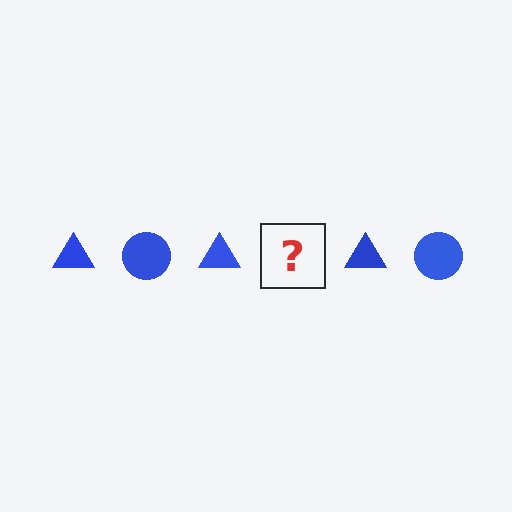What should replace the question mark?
The question mark should be replaced with a blue circle.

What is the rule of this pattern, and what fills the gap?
The rule is that the pattern cycles through triangle, circle shapes in blue. The gap should be filled with a blue circle.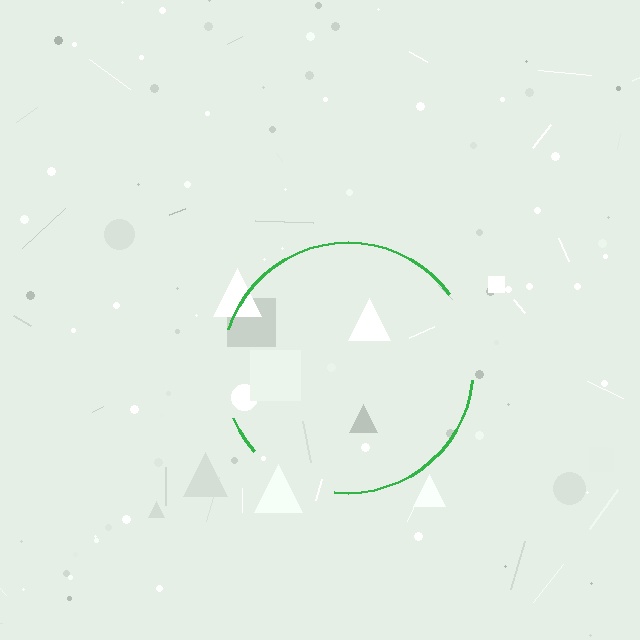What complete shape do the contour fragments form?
The contour fragments form a circle.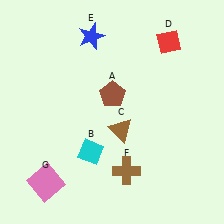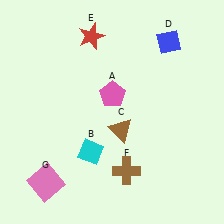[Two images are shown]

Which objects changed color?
A changed from brown to pink. D changed from red to blue. E changed from blue to red.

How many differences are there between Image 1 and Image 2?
There are 3 differences between the two images.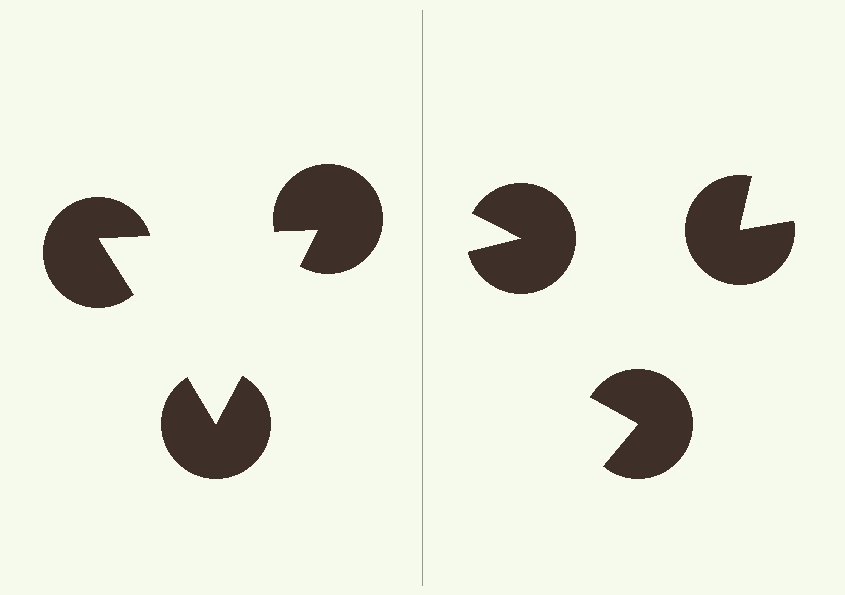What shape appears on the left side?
An illusory triangle.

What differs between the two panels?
The pac-man discs are positioned identically on both sides; only the wedge orientations differ. On the left they align to a triangle; on the right they are misaligned.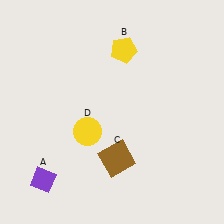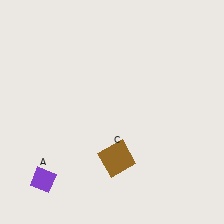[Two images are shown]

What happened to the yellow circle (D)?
The yellow circle (D) was removed in Image 2. It was in the bottom-left area of Image 1.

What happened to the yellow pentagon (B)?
The yellow pentagon (B) was removed in Image 2. It was in the top-right area of Image 1.